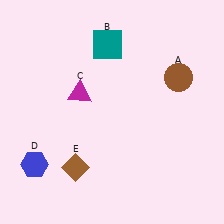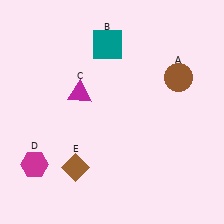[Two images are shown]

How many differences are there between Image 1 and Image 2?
There is 1 difference between the two images.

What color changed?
The hexagon (D) changed from blue in Image 1 to magenta in Image 2.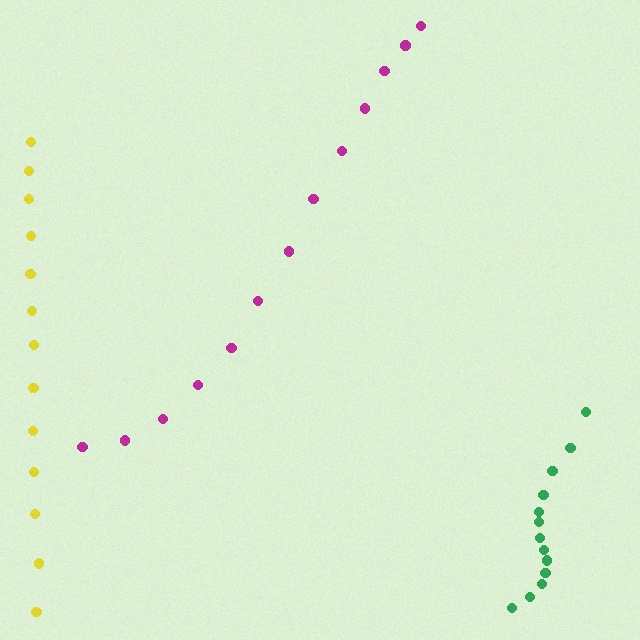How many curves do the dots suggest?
There are 3 distinct paths.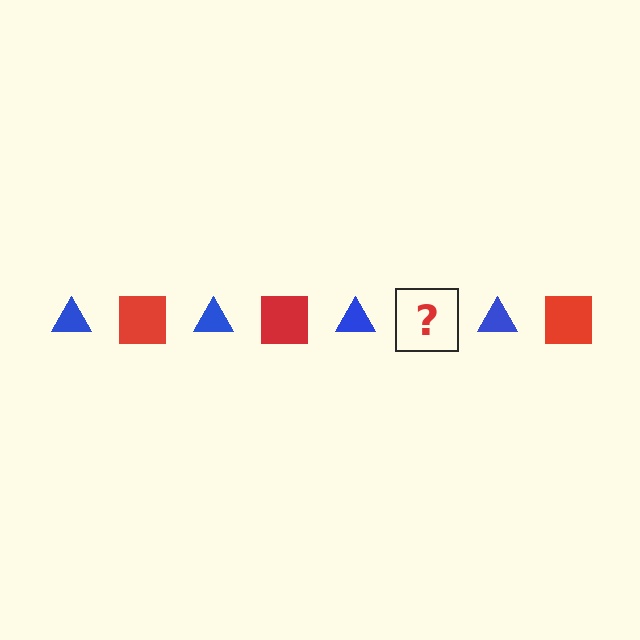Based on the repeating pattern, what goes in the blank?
The blank should be a red square.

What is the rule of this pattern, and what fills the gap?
The rule is that the pattern alternates between blue triangle and red square. The gap should be filled with a red square.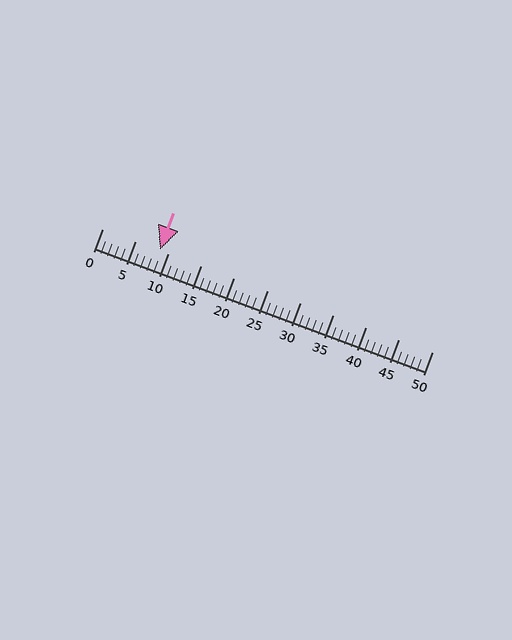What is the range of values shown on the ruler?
The ruler shows values from 0 to 50.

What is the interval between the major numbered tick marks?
The major tick marks are spaced 5 units apart.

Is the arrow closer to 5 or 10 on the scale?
The arrow is closer to 10.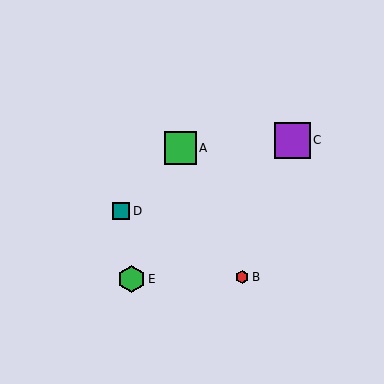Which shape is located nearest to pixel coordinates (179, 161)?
The green square (labeled A) at (180, 148) is nearest to that location.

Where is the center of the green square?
The center of the green square is at (180, 148).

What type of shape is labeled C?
Shape C is a purple square.